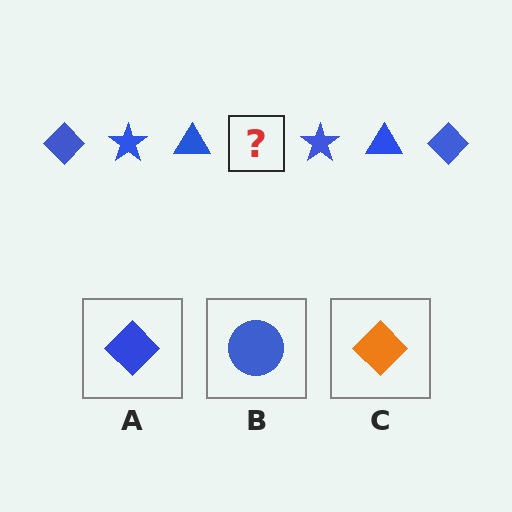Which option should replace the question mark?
Option A.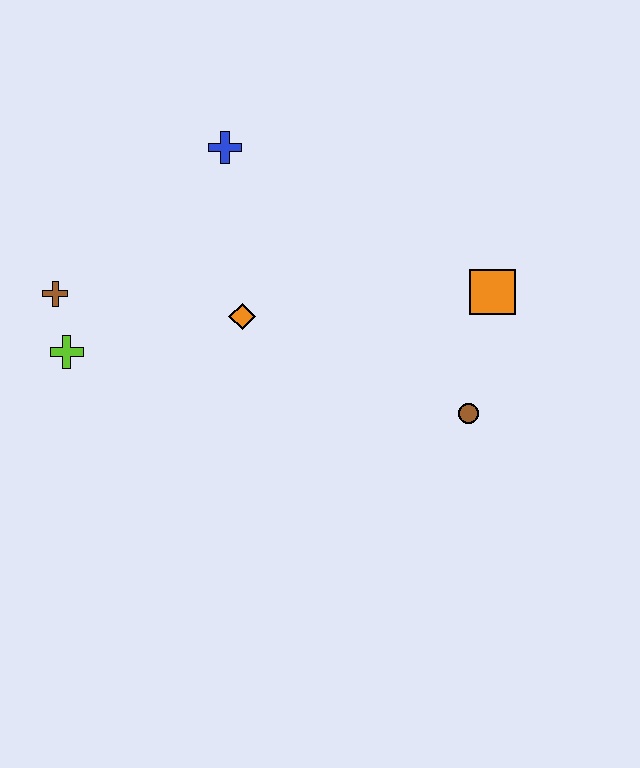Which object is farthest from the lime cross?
The orange square is farthest from the lime cross.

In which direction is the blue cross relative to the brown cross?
The blue cross is to the right of the brown cross.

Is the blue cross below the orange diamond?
No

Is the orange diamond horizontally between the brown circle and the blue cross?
Yes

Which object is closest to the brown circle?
The orange square is closest to the brown circle.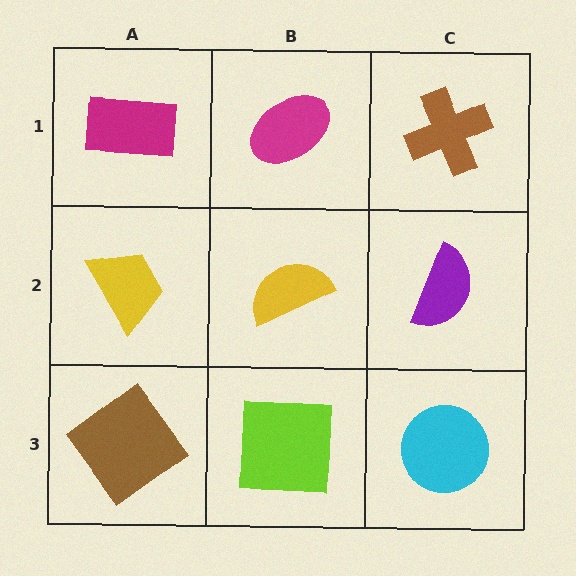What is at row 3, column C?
A cyan circle.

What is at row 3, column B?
A lime square.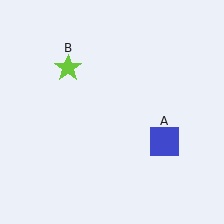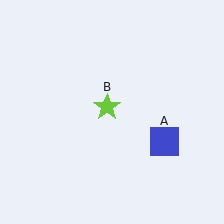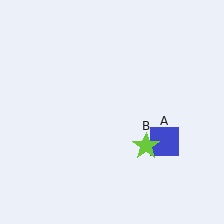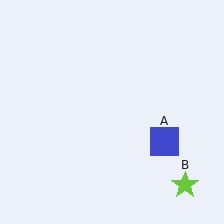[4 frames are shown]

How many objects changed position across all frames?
1 object changed position: lime star (object B).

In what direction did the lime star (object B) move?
The lime star (object B) moved down and to the right.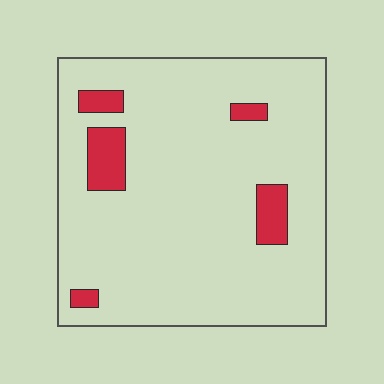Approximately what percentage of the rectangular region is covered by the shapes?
Approximately 10%.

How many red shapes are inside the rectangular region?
5.